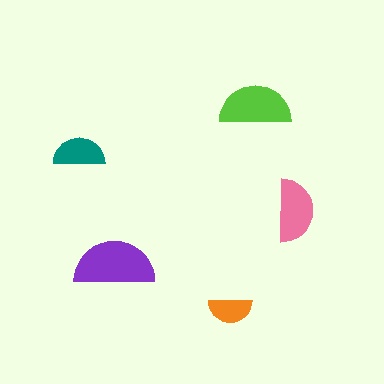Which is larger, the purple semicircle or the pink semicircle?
The purple one.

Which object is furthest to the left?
The teal semicircle is leftmost.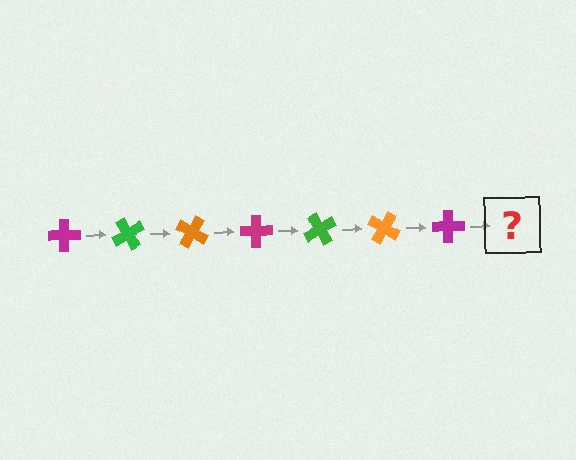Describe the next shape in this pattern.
It should be a green cross, rotated 420 degrees from the start.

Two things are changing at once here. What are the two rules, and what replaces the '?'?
The two rules are that it rotates 60 degrees each step and the color cycles through magenta, green, and orange. The '?' should be a green cross, rotated 420 degrees from the start.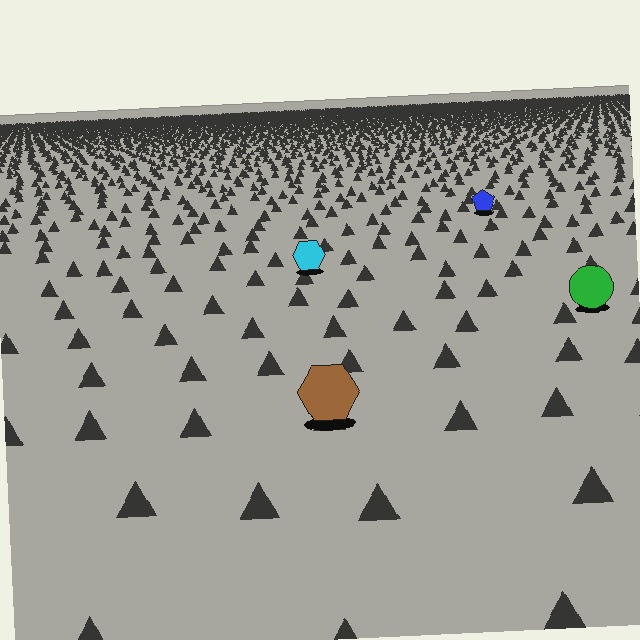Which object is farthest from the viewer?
The blue pentagon is farthest from the viewer. It appears smaller and the ground texture around it is denser.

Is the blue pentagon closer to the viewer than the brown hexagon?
No. The brown hexagon is closer — you can tell from the texture gradient: the ground texture is coarser near it.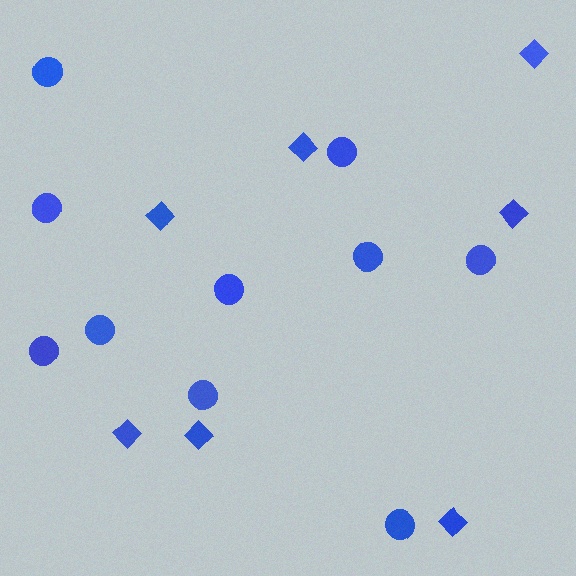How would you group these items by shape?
There are 2 groups: one group of circles (10) and one group of diamonds (7).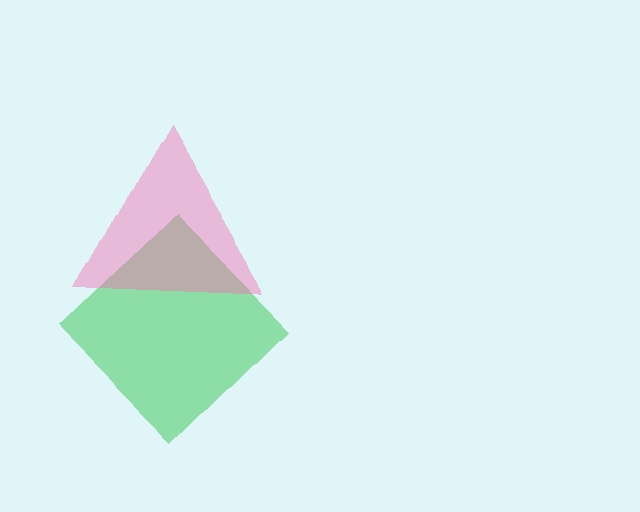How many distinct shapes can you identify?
There are 2 distinct shapes: a green diamond, a pink triangle.